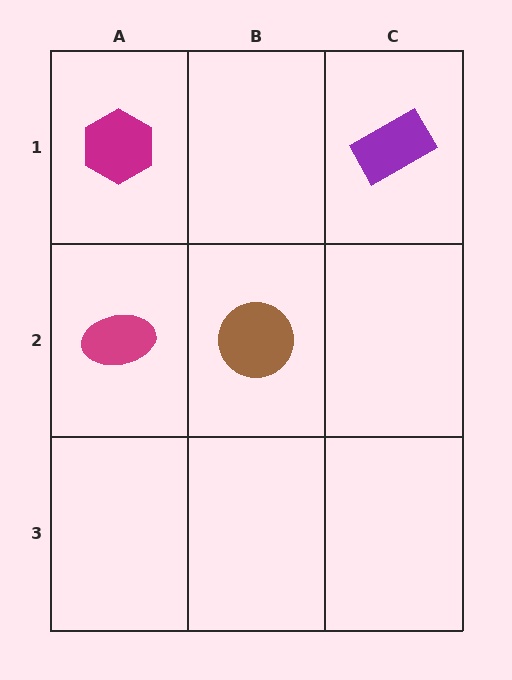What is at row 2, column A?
A magenta ellipse.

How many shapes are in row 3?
0 shapes.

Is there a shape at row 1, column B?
No, that cell is empty.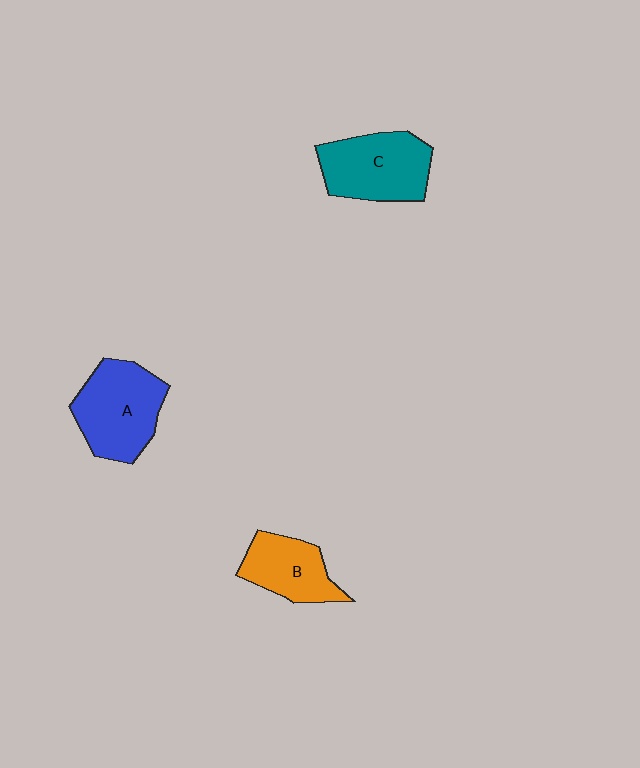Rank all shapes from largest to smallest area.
From largest to smallest: A (blue), C (teal), B (orange).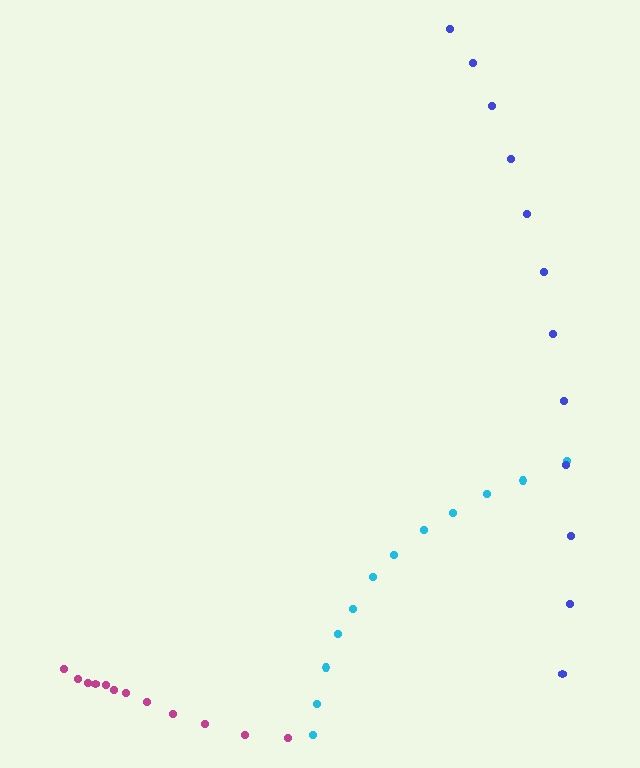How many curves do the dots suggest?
There are 3 distinct paths.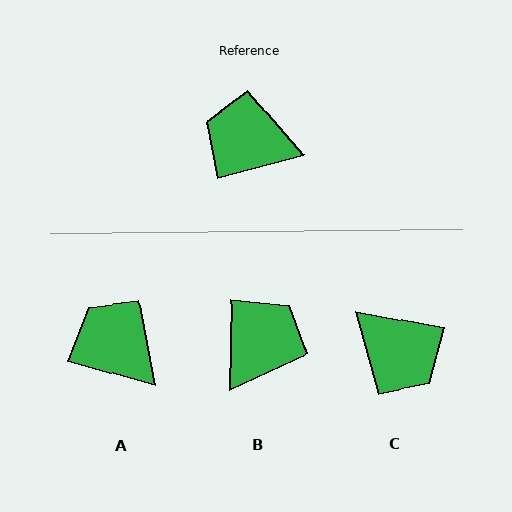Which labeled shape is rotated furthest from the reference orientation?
C, about 154 degrees away.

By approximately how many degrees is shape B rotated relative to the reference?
Approximately 106 degrees clockwise.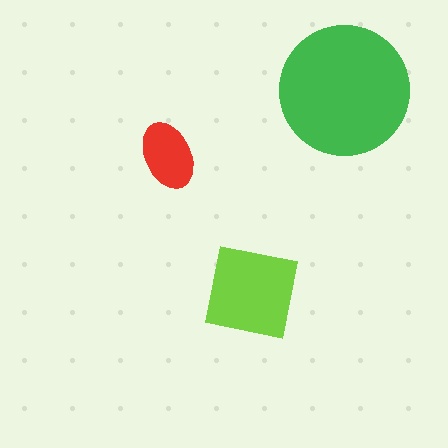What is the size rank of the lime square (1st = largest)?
2nd.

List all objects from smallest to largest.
The red ellipse, the lime square, the green circle.